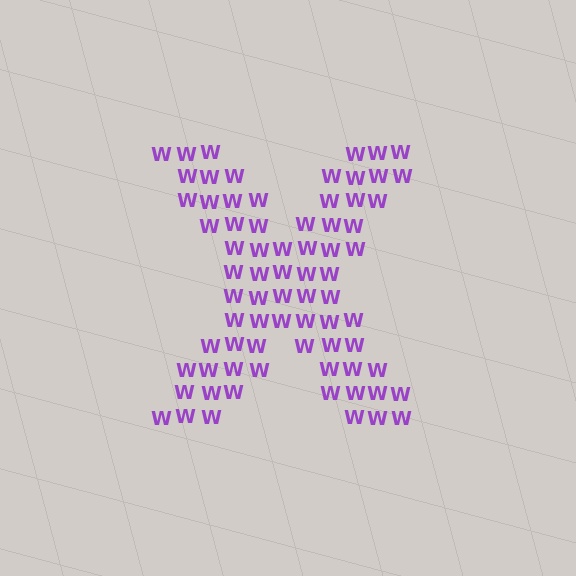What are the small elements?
The small elements are letter W's.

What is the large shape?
The large shape is the letter X.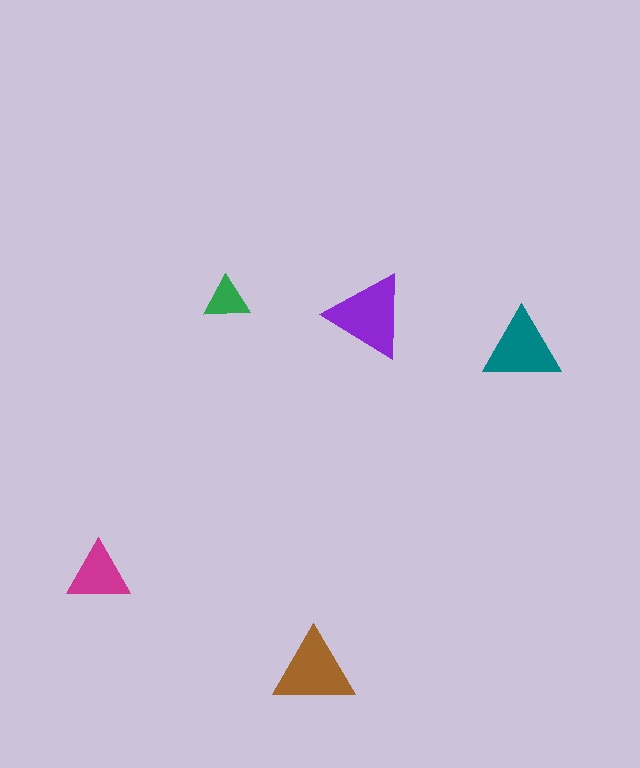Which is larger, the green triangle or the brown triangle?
The brown one.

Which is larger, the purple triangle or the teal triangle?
The purple one.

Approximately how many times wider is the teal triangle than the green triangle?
About 1.5 times wider.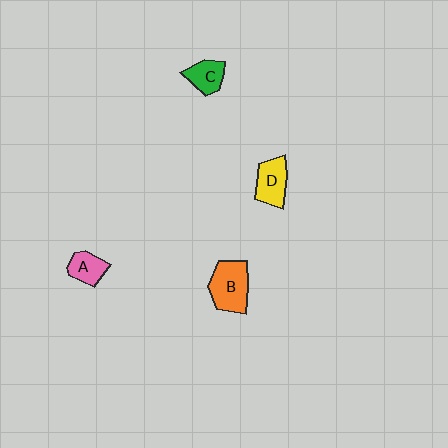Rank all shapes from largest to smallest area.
From largest to smallest: B (orange), D (yellow), C (green), A (pink).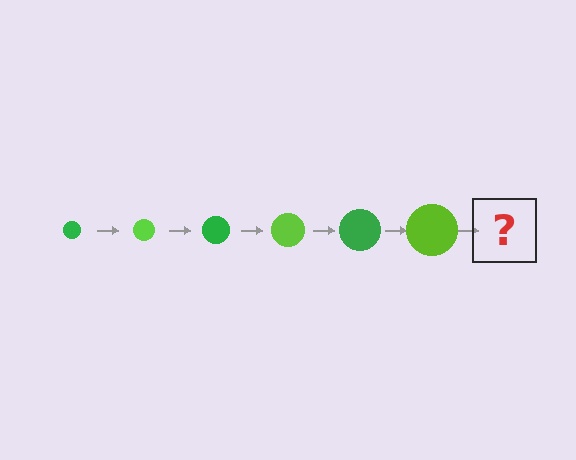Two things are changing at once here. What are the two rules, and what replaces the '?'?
The two rules are that the circle grows larger each step and the color cycles through green and lime. The '?' should be a green circle, larger than the previous one.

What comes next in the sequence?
The next element should be a green circle, larger than the previous one.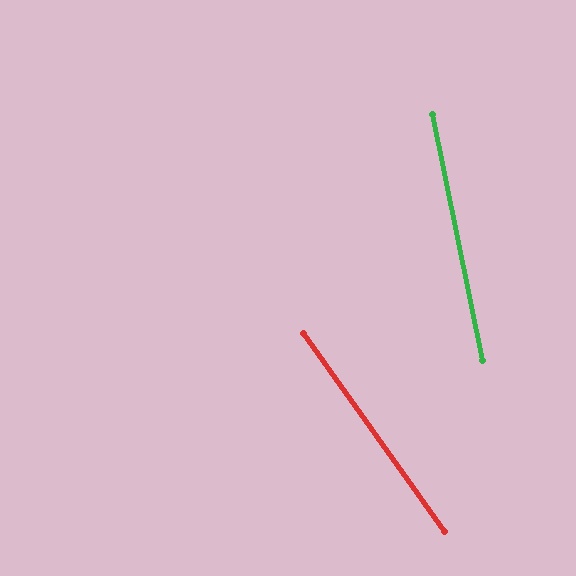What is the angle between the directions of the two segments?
Approximately 24 degrees.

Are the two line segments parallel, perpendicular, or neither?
Neither parallel nor perpendicular — they differ by about 24°.